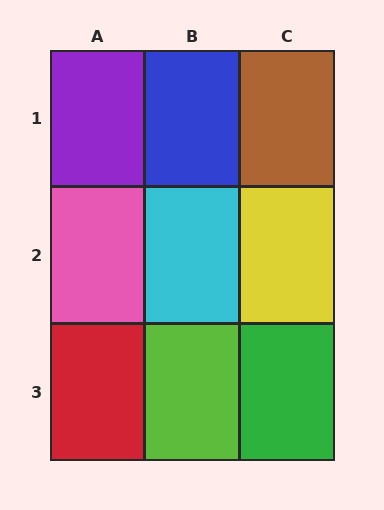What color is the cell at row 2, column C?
Yellow.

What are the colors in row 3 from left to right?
Red, lime, green.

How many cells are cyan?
1 cell is cyan.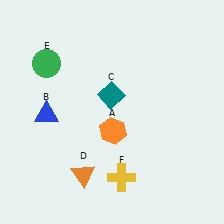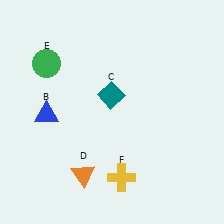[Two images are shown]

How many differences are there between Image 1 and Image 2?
There is 1 difference between the two images.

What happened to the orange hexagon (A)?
The orange hexagon (A) was removed in Image 2. It was in the bottom-right area of Image 1.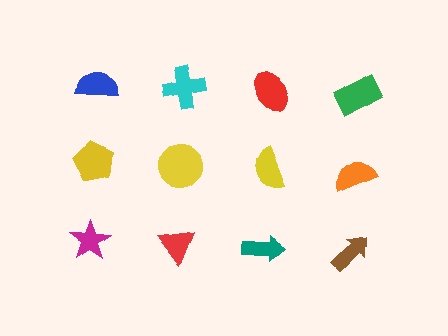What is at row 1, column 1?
A blue semicircle.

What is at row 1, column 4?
A green rectangle.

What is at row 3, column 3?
A teal arrow.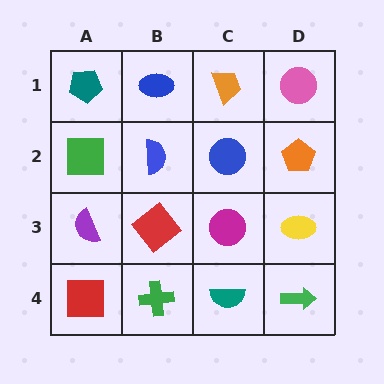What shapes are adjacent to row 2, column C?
An orange trapezoid (row 1, column C), a magenta circle (row 3, column C), a blue semicircle (row 2, column B), an orange pentagon (row 2, column D).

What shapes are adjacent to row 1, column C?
A blue circle (row 2, column C), a blue ellipse (row 1, column B), a pink circle (row 1, column D).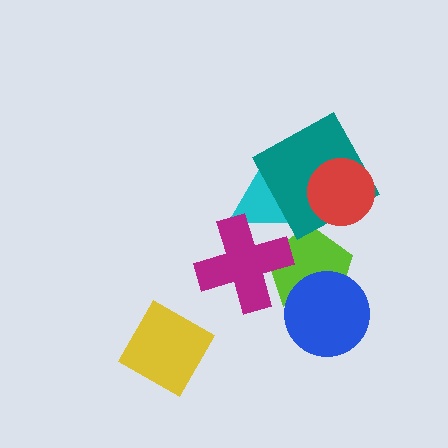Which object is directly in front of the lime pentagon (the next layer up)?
The blue circle is directly in front of the lime pentagon.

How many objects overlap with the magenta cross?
2 objects overlap with the magenta cross.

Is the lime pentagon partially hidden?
Yes, it is partially covered by another shape.